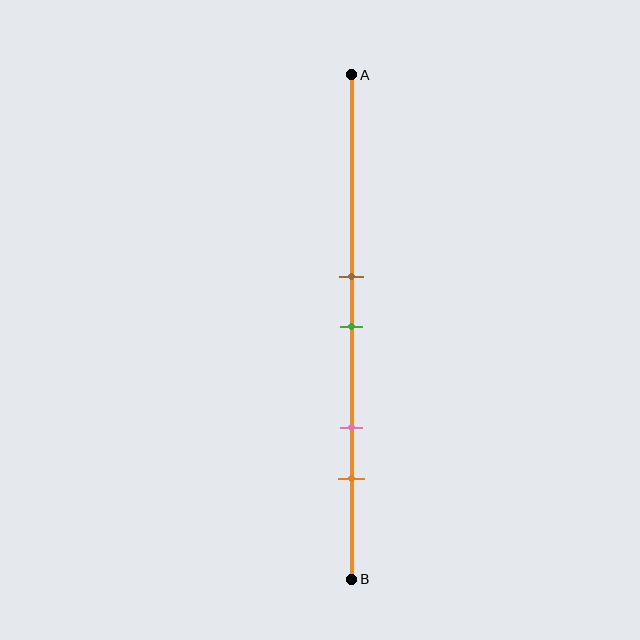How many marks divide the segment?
There are 4 marks dividing the segment.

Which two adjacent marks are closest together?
The brown and green marks are the closest adjacent pair.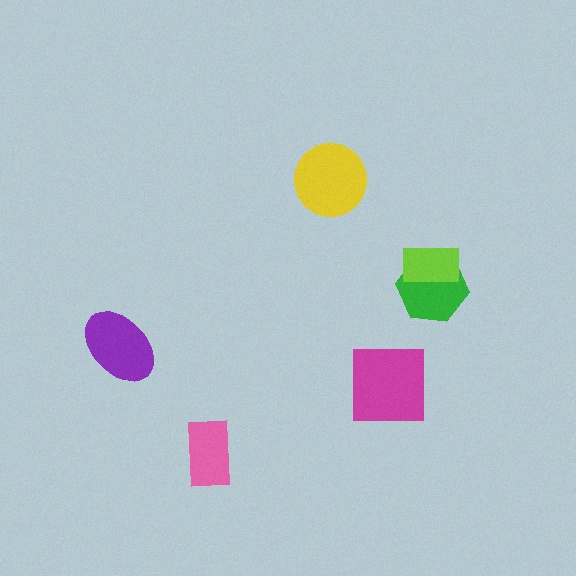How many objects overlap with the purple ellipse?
0 objects overlap with the purple ellipse.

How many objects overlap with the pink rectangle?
0 objects overlap with the pink rectangle.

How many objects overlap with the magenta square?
0 objects overlap with the magenta square.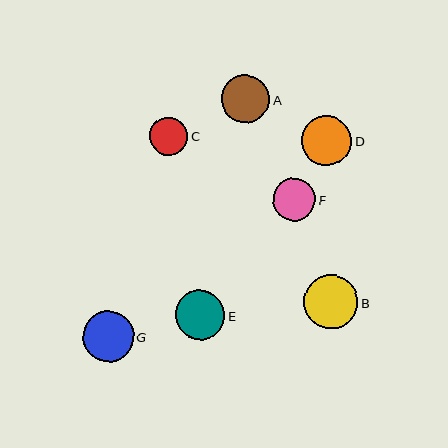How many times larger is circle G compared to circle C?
Circle G is approximately 1.3 times the size of circle C.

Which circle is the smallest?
Circle C is the smallest with a size of approximately 39 pixels.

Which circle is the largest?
Circle B is the largest with a size of approximately 54 pixels.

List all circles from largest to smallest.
From largest to smallest: B, D, G, E, A, F, C.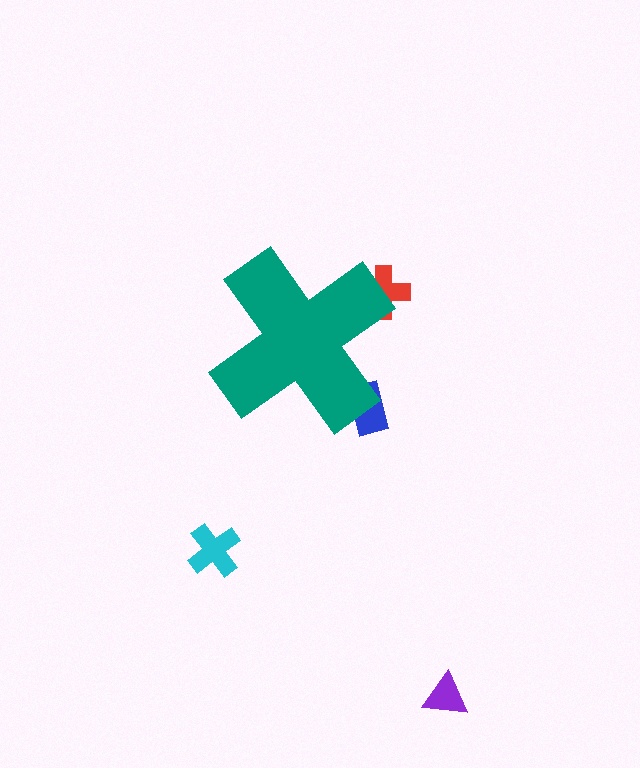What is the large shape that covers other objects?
A teal cross.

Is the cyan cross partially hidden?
No, the cyan cross is fully visible.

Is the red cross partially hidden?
Yes, the red cross is partially hidden behind the teal cross.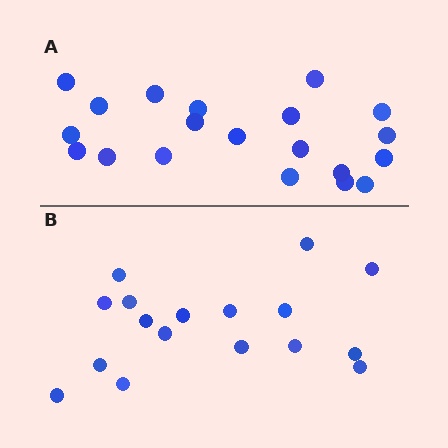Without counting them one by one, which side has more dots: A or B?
Region A (the top region) has more dots.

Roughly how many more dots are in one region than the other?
Region A has just a few more — roughly 2 or 3 more dots than region B.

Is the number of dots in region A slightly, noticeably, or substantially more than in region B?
Region A has only slightly more — the two regions are fairly close. The ratio is roughly 1.2 to 1.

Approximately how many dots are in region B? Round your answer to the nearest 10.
About 20 dots. (The exact count is 17, which rounds to 20.)